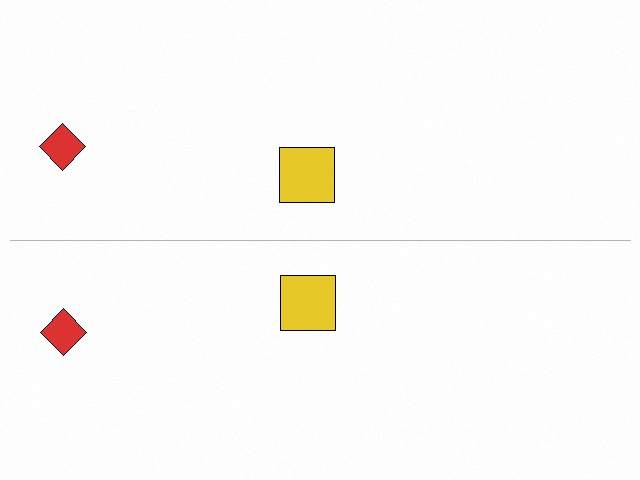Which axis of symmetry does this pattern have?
The pattern has a horizontal axis of symmetry running through the center of the image.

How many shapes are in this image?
There are 4 shapes in this image.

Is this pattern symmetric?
Yes, this pattern has bilateral (reflection) symmetry.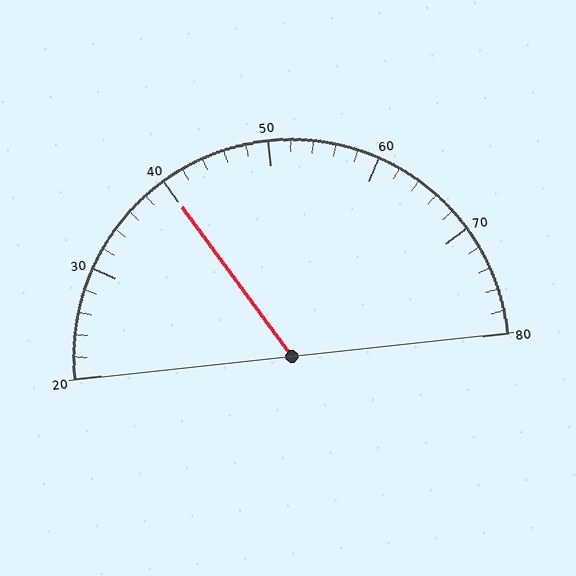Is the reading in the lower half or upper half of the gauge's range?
The reading is in the lower half of the range (20 to 80).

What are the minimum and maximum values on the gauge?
The gauge ranges from 20 to 80.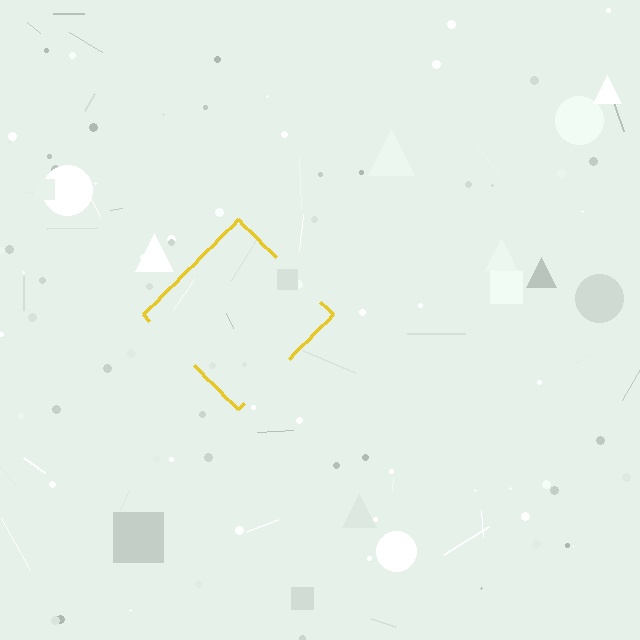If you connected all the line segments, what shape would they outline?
They would outline a diamond.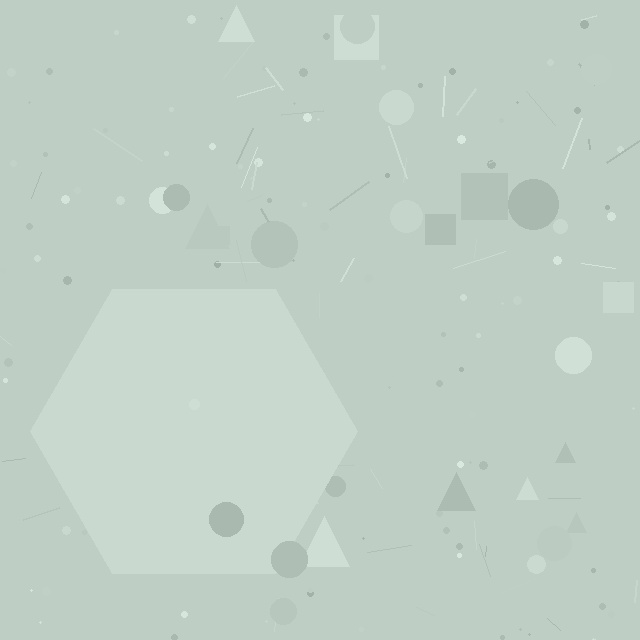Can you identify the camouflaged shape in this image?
The camouflaged shape is a hexagon.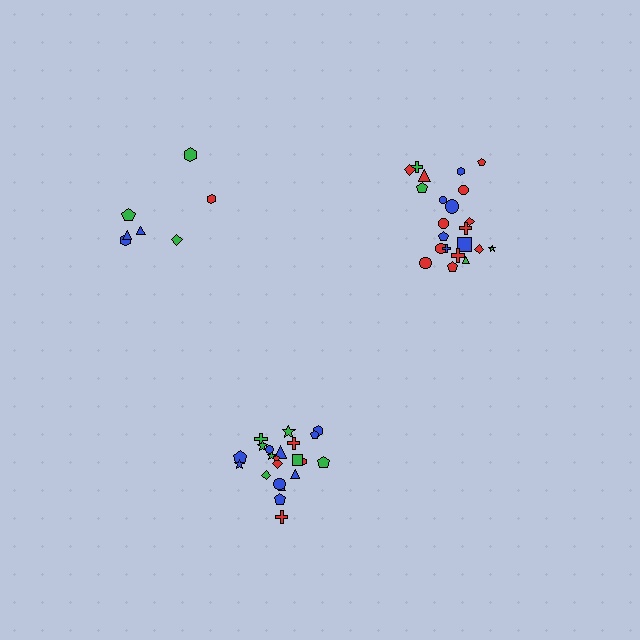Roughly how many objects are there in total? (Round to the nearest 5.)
Roughly 50 objects in total.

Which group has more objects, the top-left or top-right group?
The top-right group.